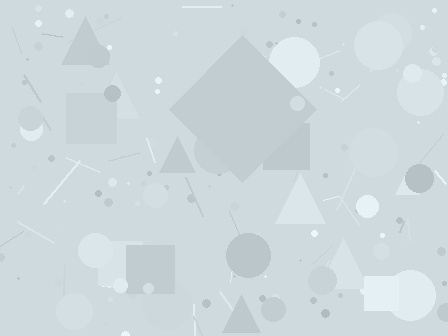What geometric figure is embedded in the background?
A diamond is embedded in the background.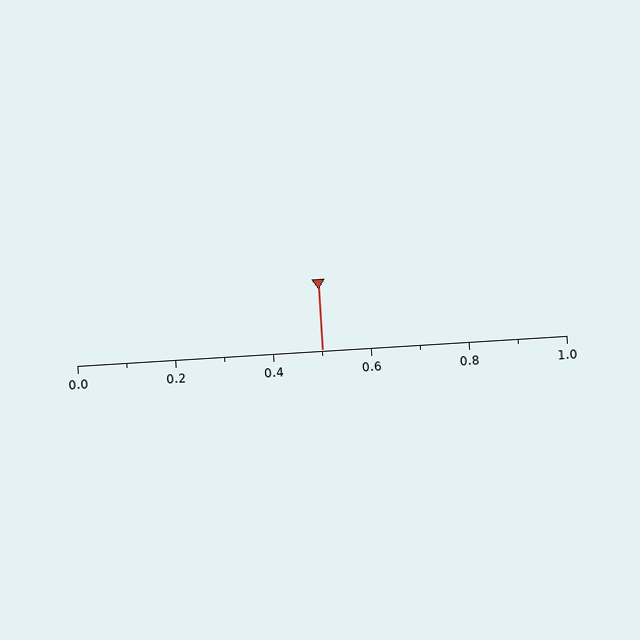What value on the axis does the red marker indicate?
The marker indicates approximately 0.5.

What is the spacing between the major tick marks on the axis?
The major ticks are spaced 0.2 apart.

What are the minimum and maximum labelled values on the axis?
The axis runs from 0.0 to 1.0.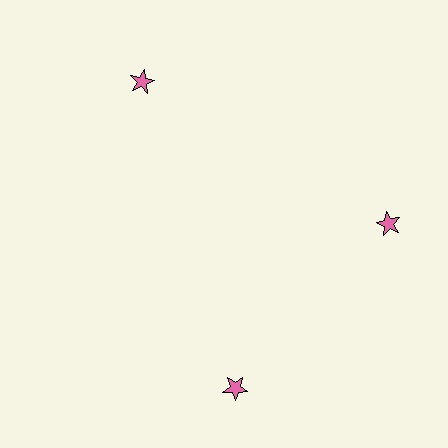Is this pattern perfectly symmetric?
No. The 3 pink stars are arranged in a ring, but one element near the 7 o'clock position is rotated out of alignment along the ring, breaking the 3-fold rotational symmetry.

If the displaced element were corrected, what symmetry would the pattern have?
It would have 3-fold rotational symmetry — the pattern would map onto itself every 120 degrees.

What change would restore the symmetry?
The symmetry would be restored by rotating it back into even spacing with its neighbors so that all 3 stars sit at equal angles and equal distance from the center.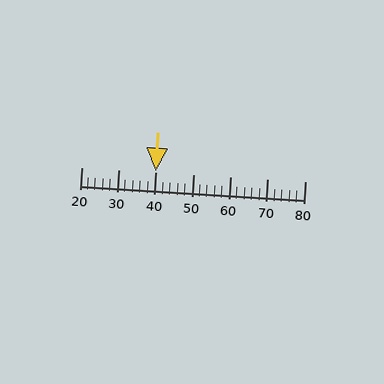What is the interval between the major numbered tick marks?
The major tick marks are spaced 10 units apart.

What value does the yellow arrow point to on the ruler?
The yellow arrow points to approximately 40.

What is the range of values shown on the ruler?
The ruler shows values from 20 to 80.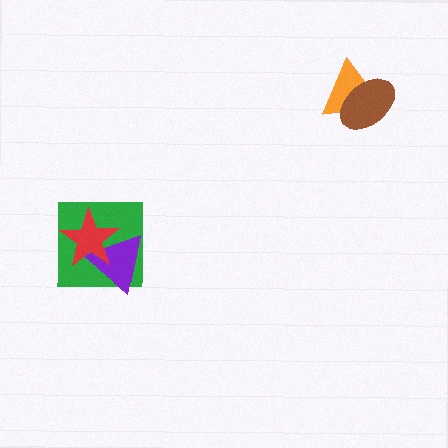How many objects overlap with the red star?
2 objects overlap with the red star.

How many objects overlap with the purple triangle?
2 objects overlap with the purple triangle.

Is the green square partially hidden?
Yes, it is partially covered by another shape.